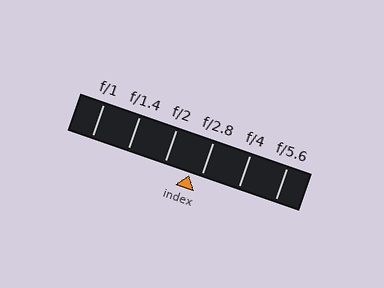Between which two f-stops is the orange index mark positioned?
The index mark is between f/2 and f/2.8.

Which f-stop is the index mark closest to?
The index mark is closest to f/2.8.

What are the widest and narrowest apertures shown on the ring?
The widest aperture shown is f/1 and the narrowest is f/5.6.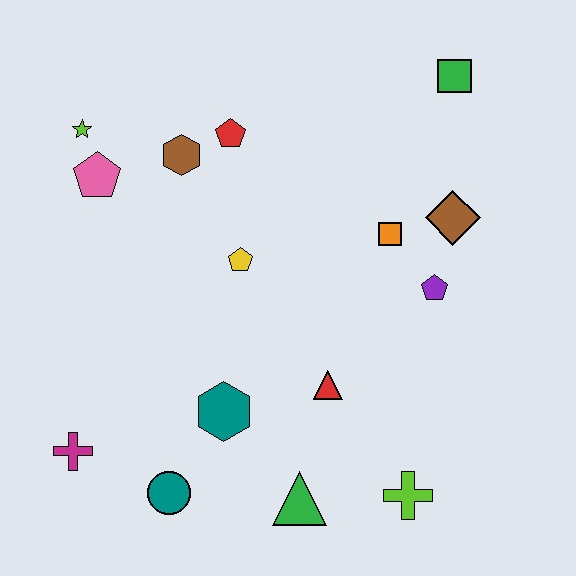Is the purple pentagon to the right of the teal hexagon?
Yes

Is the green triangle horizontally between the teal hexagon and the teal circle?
No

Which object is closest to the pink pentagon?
The lime star is closest to the pink pentagon.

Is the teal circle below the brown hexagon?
Yes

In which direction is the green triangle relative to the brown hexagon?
The green triangle is below the brown hexagon.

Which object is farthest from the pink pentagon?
The lime cross is farthest from the pink pentagon.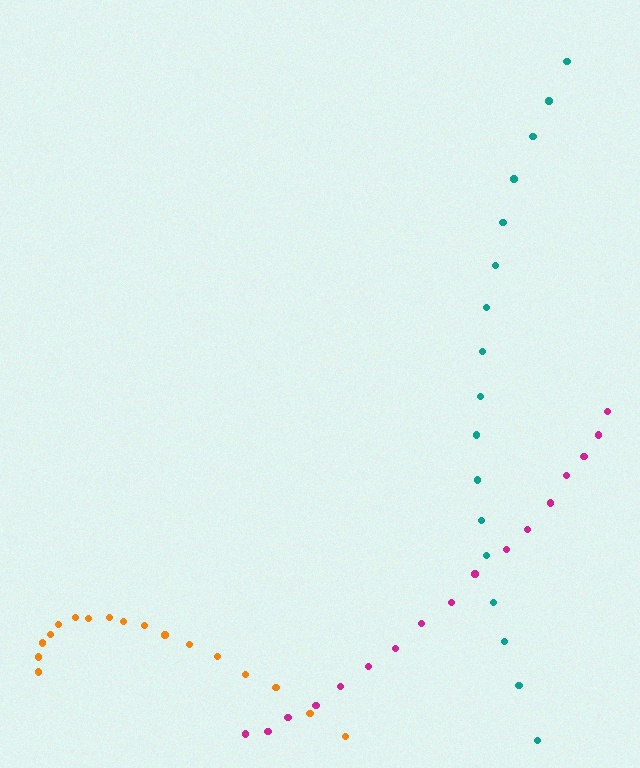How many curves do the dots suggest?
There are 3 distinct paths.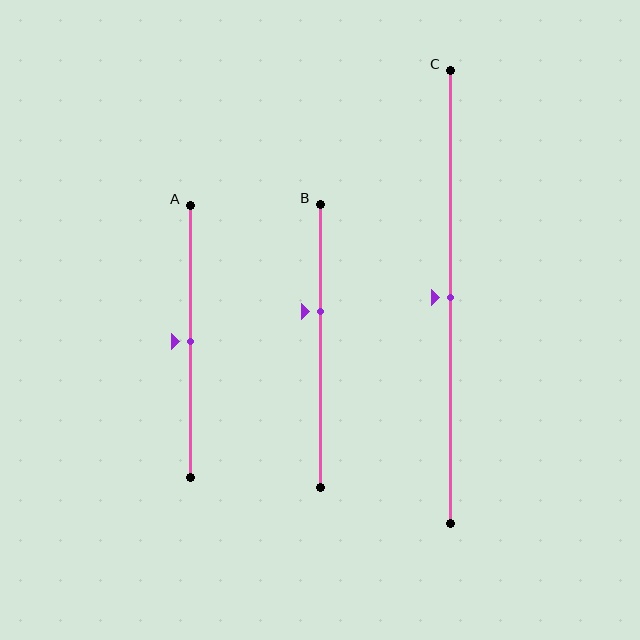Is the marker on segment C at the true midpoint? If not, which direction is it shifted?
Yes, the marker on segment C is at the true midpoint.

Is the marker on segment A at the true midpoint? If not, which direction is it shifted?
Yes, the marker on segment A is at the true midpoint.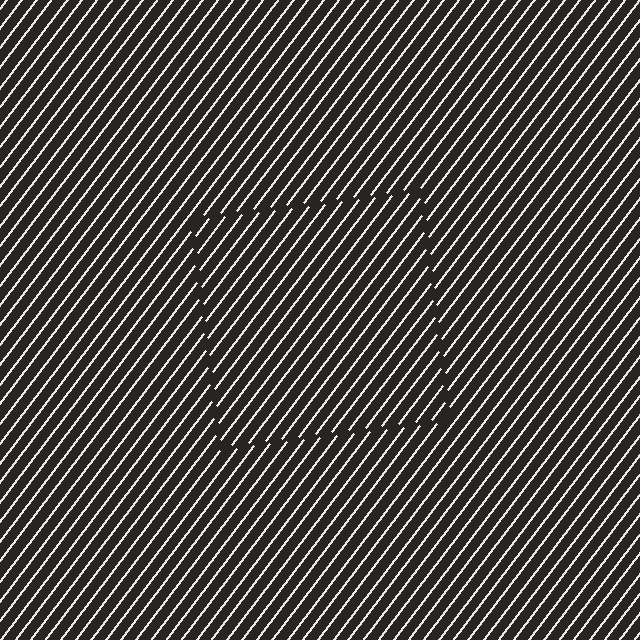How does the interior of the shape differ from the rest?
The interior of the shape contains the same grating, shifted by half a period — the contour is defined by the phase discontinuity where line-ends from the inner and outer gratings abut.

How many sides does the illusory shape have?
4 sides — the line-ends trace a square.